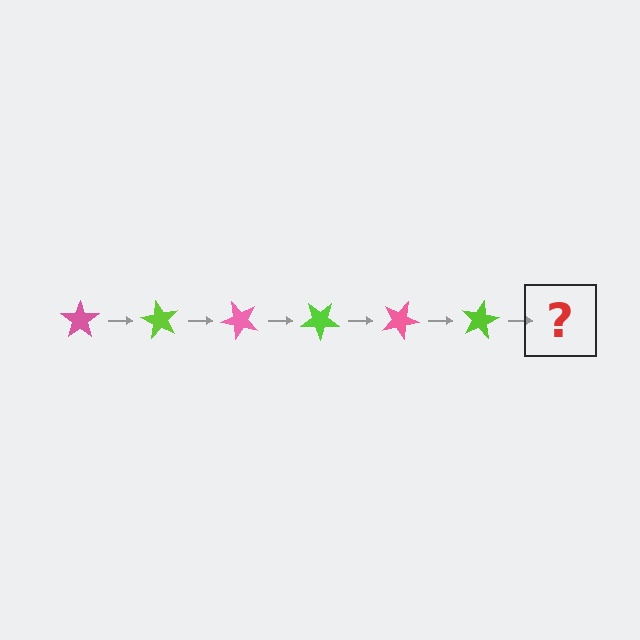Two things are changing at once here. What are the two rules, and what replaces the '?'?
The two rules are that it rotates 60 degrees each step and the color cycles through pink and lime. The '?' should be a pink star, rotated 360 degrees from the start.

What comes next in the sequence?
The next element should be a pink star, rotated 360 degrees from the start.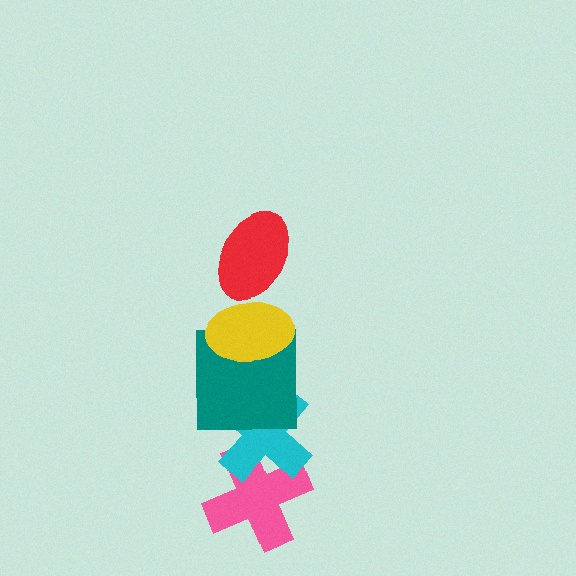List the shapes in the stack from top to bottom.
From top to bottom: the red ellipse, the yellow ellipse, the teal square, the cyan cross, the pink cross.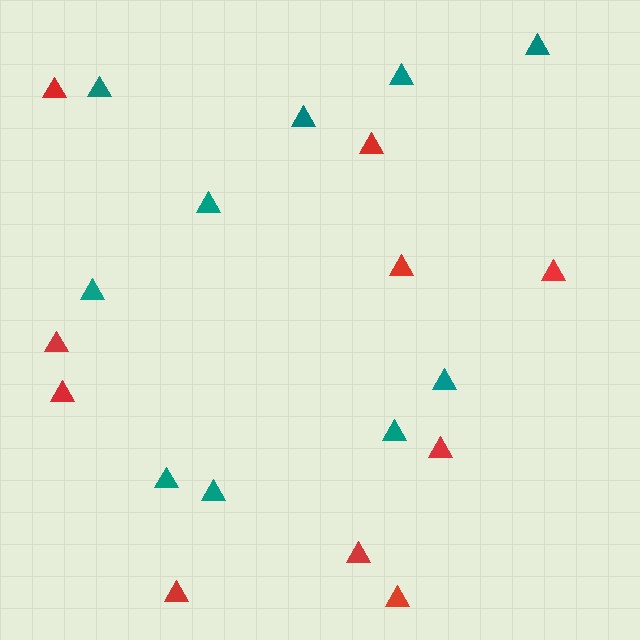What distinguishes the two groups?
There are 2 groups: one group of teal triangles (10) and one group of red triangles (10).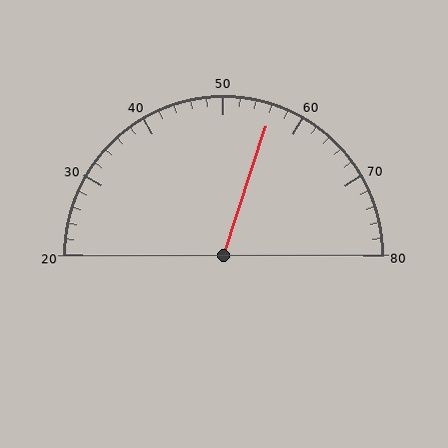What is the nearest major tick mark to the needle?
The nearest major tick mark is 60.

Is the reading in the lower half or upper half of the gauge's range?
The reading is in the upper half of the range (20 to 80).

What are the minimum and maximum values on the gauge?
The gauge ranges from 20 to 80.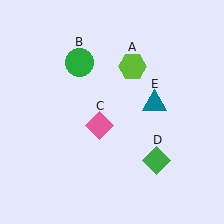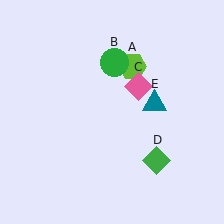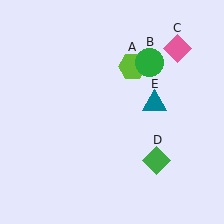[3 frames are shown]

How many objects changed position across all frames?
2 objects changed position: green circle (object B), pink diamond (object C).